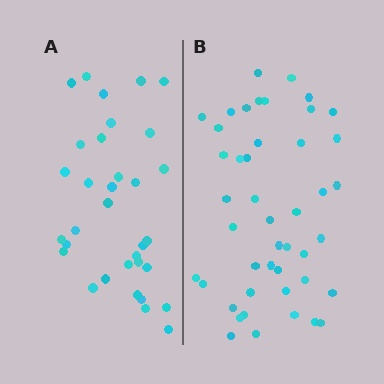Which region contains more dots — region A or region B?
Region B (the right region) has more dots.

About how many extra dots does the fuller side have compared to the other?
Region B has roughly 12 or so more dots than region A.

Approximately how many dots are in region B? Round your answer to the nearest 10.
About 40 dots. (The exact count is 45, which rounds to 40.)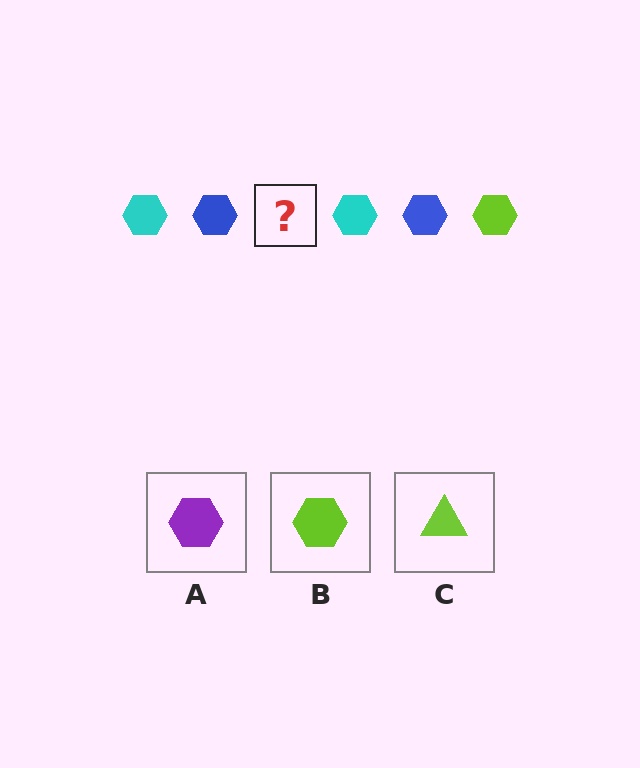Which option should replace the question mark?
Option B.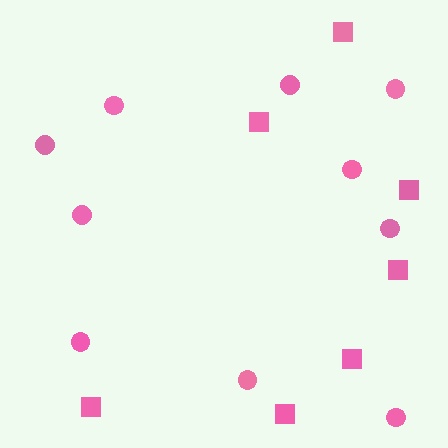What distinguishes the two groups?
There are 2 groups: one group of circles (10) and one group of squares (7).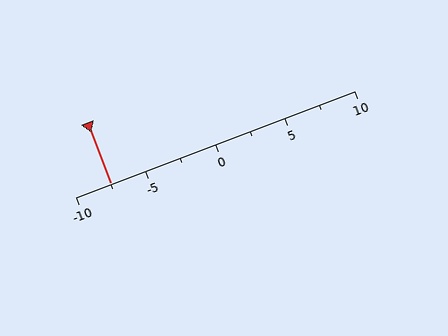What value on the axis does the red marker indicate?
The marker indicates approximately -7.5.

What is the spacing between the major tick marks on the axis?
The major ticks are spaced 5 apart.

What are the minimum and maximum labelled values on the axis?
The axis runs from -10 to 10.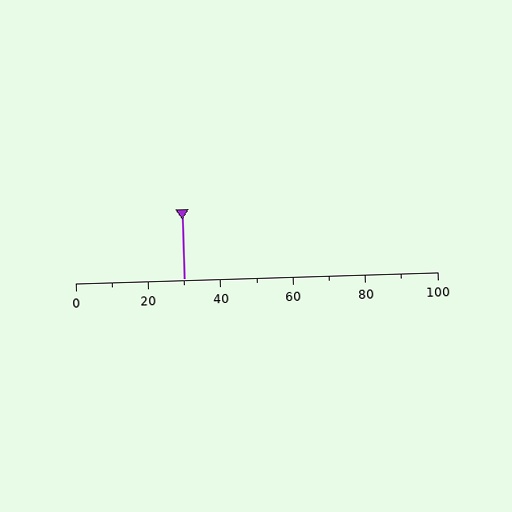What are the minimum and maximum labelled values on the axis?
The axis runs from 0 to 100.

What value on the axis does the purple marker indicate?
The marker indicates approximately 30.